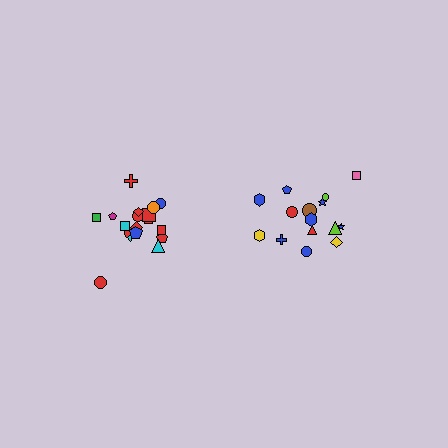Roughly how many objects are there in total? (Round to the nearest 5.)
Roughly 35 objects in total.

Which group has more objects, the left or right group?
The left group.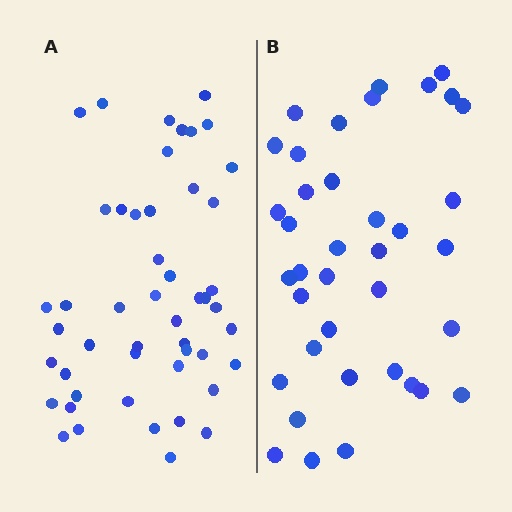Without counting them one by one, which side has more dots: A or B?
Region A (the left region) has more dots.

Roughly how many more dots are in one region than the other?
Region A has roughly 12 or so more dots than region B.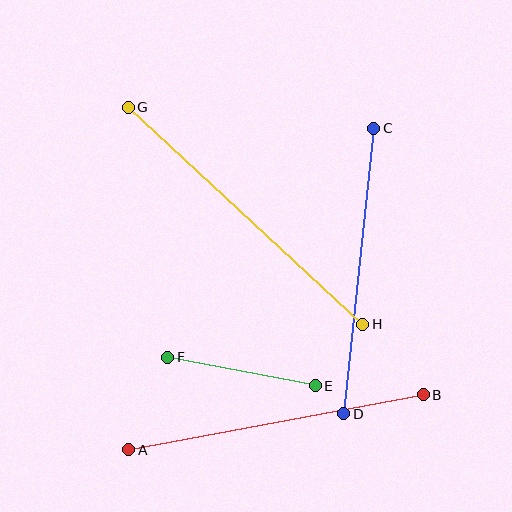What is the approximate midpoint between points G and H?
The midpoint is at approximately (245, 216) pixels.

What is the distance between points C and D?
The distance is approximately 287 pixels.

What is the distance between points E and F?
The distance is approximately 150 pixels.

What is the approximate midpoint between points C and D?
The midpoint is at approximately (359, 271) pixels.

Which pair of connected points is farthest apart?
Points G and H are farthest apart.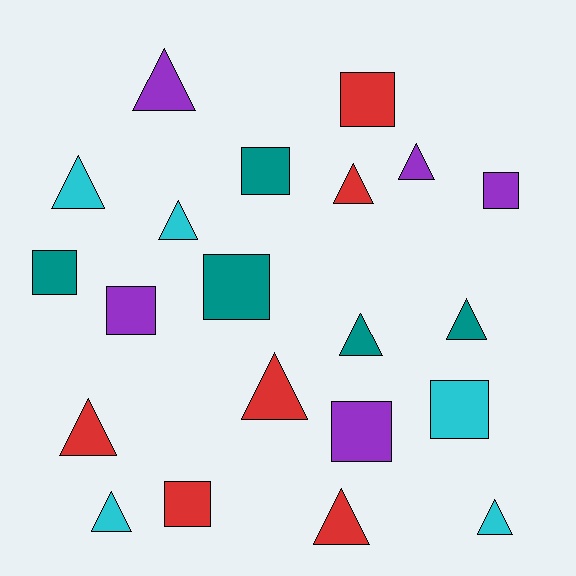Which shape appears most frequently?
Triangle, with 12 objects.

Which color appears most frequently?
Red, with 6 objects.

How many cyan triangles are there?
There are 4 cyan triangles.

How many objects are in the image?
There are 21 objects.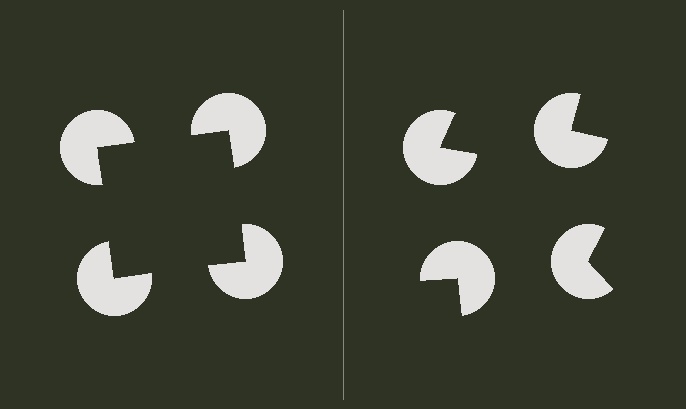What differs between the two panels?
The pac-man discs are positioned identically on both sides; only the wedge orientations differ. On the left they align to a square; on the right they are misaligned.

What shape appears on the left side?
An illusory square.